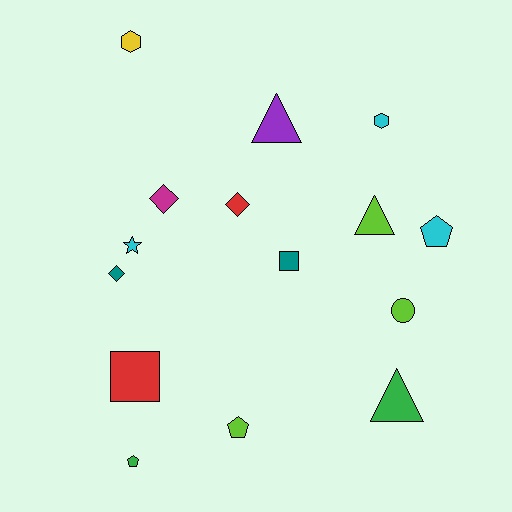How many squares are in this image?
There are 2 squares.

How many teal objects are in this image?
There are 2 teal objects.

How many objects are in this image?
There are 15 objects.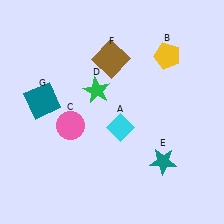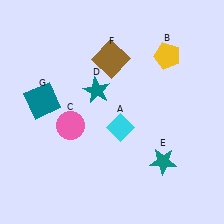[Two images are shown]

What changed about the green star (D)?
In Image 1, D is green. In Image 2, it changed to teal.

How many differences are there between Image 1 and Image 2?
There is 1 difference between the two images.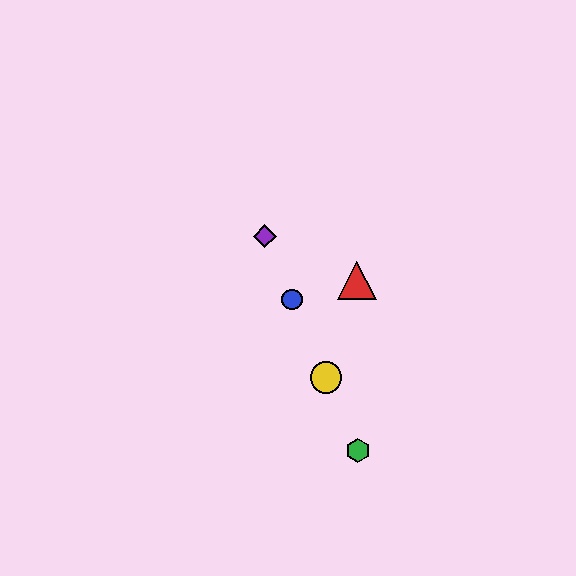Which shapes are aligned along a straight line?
The blue circle, the green hexagon, the yellow circle, the purple diamond are aligned along a straight line.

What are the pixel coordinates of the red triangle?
The red triangle is at (357, 281).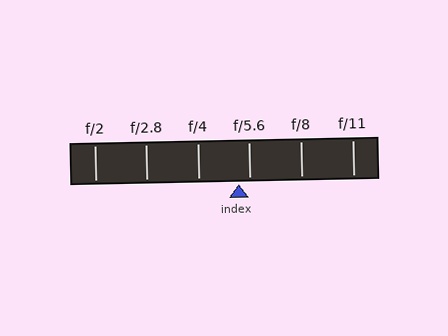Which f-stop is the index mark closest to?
The index mark is closest to f/5.6.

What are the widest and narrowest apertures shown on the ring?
The widest aperture shown is f/2 and the narrowest is f/11.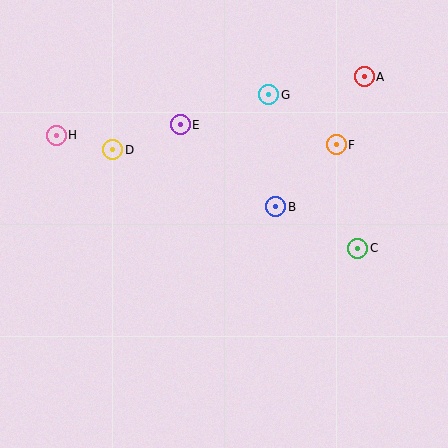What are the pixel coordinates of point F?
Point F is at (336, 145).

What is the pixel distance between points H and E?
The distance between H and E is 124 pixels.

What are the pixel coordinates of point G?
Point G is at (269, 95).